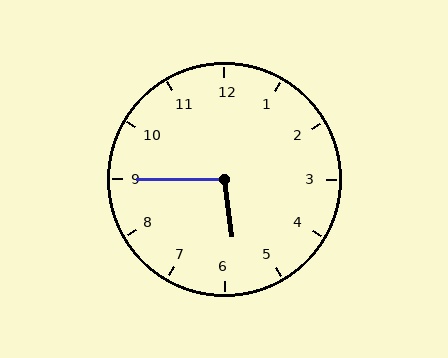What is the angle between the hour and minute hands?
Approximately 98 degrees.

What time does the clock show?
5:45.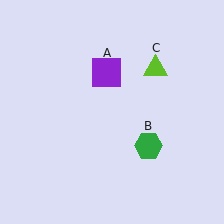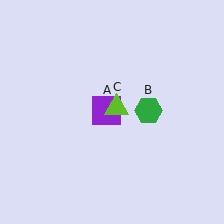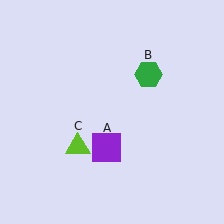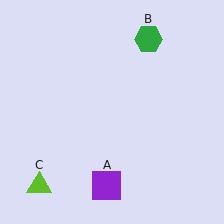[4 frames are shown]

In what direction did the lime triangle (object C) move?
The lime triangle (object C) moved down and to the left.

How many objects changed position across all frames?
3 objects changed position: purple square (object A), green hexagon (object B), lime triangle (object C).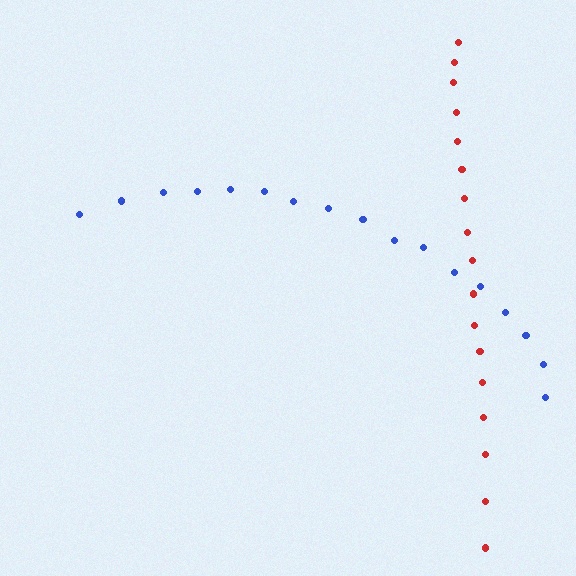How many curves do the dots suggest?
There are 2 distinct paths.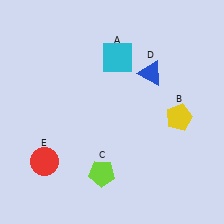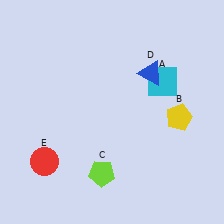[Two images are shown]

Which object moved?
The cyan square (A) moved right.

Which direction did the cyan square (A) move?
The cyan square (A) moved right.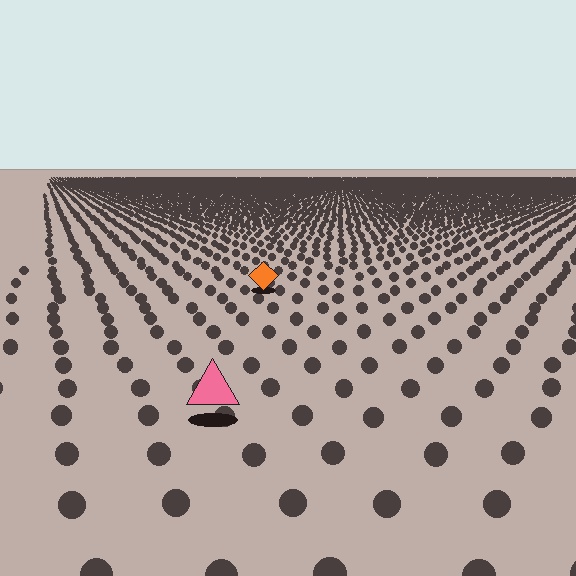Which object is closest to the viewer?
The pink triangle is closest. The texture marks near it are larger and more spread out.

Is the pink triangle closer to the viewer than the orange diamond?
Yes. The pink triangle is closer — you can tell from the texture gradient: the ground texture is coarser near it.